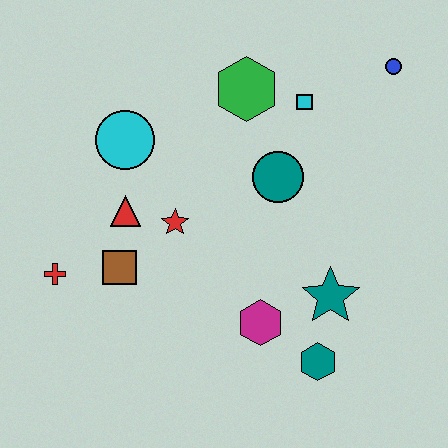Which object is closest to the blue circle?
The cyan square is closest to the blue circle.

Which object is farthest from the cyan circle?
The teal hexagon is farthest from the cyan circle.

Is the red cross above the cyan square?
No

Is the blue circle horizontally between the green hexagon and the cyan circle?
No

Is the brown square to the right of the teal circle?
No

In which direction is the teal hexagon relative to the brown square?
The teal hexagon is to the right of the brown square.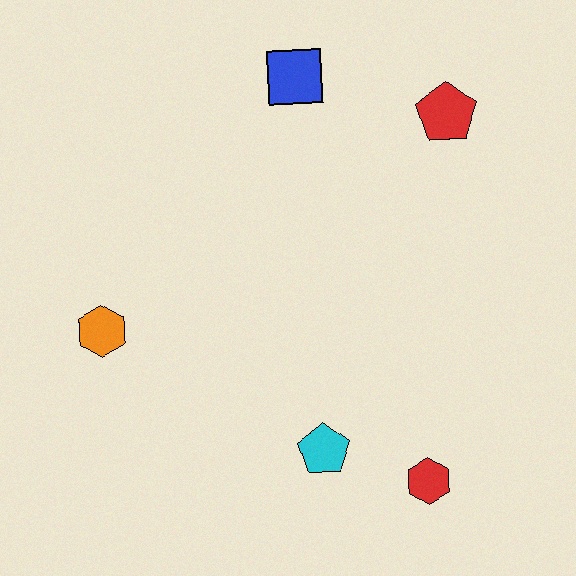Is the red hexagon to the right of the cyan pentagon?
Yes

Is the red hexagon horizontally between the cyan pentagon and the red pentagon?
Yes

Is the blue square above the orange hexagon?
Yes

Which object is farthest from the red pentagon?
The orange hexagon is farthest from the red pentagon.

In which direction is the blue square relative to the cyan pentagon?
The blue square is above the cyan pentagon.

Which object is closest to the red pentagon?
The blue square is closest to the red pentagon.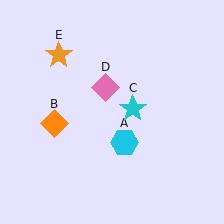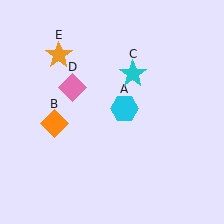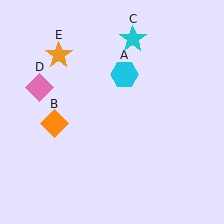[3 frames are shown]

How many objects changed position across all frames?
3 objects changed position: cyan hexagon (object A), cyan star (object C), pink diamond (object D).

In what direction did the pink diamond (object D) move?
The pink diamond (object D) moved left.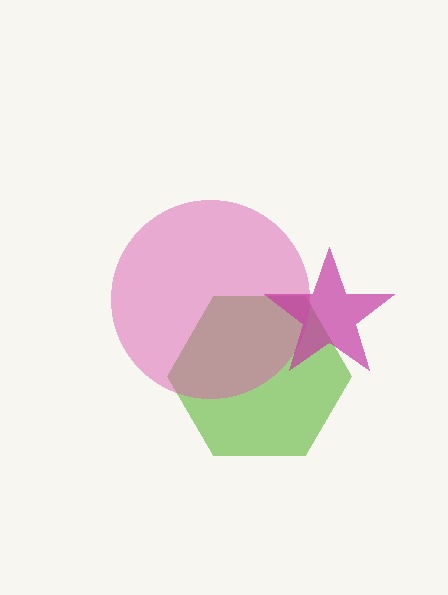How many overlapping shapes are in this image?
There are 3 overlapping shapes in the image.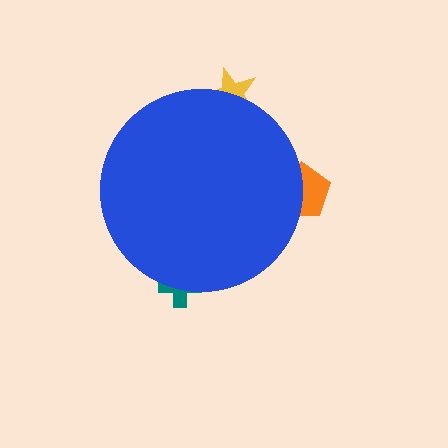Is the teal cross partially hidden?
Yes, the teal cross is partially hidden behind the blue circle.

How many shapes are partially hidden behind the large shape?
3 shapes are partially hidden.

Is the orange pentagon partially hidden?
Yes, the orange pentagon is partially hidden behind the blue circle.